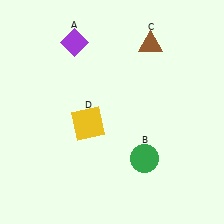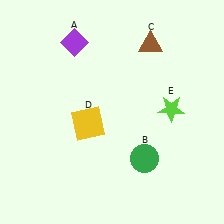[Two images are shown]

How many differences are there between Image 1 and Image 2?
There is 1 difference between the two images.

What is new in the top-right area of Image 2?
A lime star (E) was added in the top-right area of Image 2.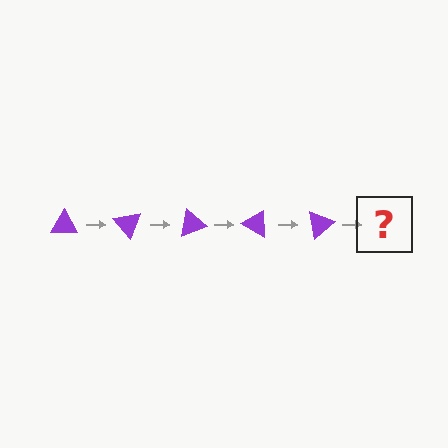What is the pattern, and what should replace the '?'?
The pattern is that the triangle rotates 50 degrees each step. The '?' should be a purple triangle rotated 250 degrees.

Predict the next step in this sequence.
The next step is a purple triangle rotated 250 degrees.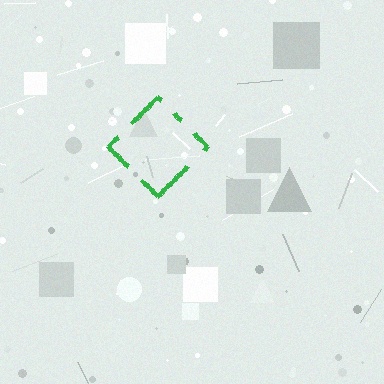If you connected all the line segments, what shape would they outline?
They would outline a diamond.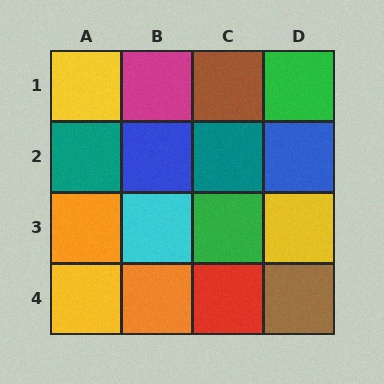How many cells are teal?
2 cells are teal.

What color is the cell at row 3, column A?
Orange.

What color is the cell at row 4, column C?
Red.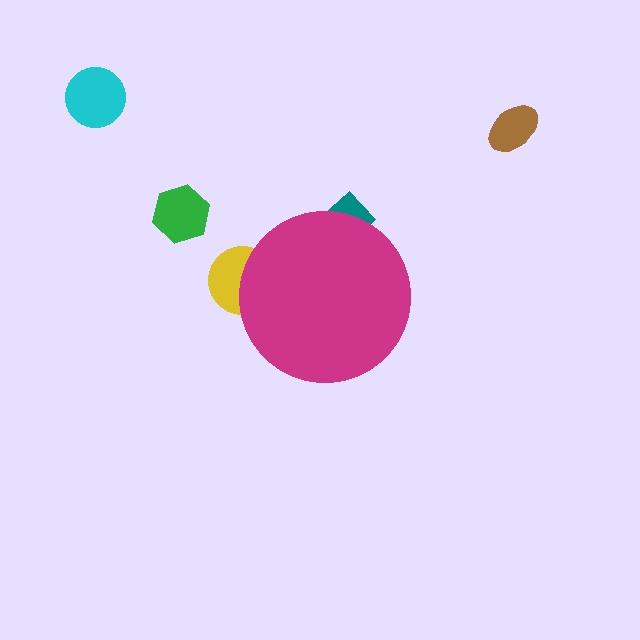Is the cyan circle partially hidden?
No, the cyan circle is fully visible.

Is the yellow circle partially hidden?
Yes, the yellow circle is partially hidden behind the magenta circle.